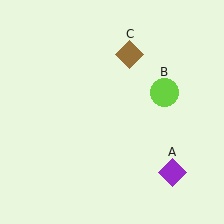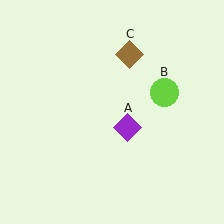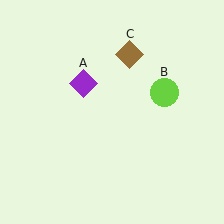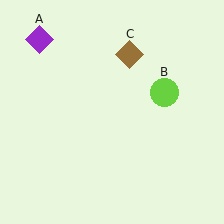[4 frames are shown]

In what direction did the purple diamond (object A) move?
The purple diamond (object A) moved up and to the left.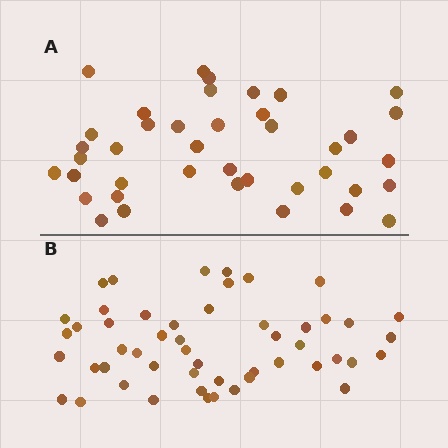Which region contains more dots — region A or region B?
Region B (the bottom region) has more dots.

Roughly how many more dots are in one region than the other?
Region B has roughly 12 or so more dots than region A.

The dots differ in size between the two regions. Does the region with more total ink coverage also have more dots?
No. Region A has more total ink coverage because its dots are larger, but region B actually contains more individual dots. Total area can be misleading — the number of items is what matters here.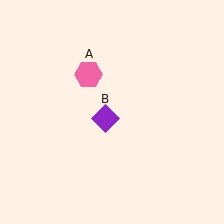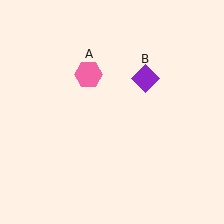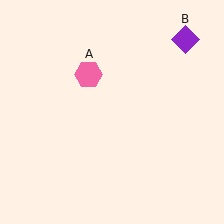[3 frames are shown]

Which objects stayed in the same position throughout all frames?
Pink hexagon (object A) remained stationary.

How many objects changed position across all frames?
1 object changed position: purple diamond (object B).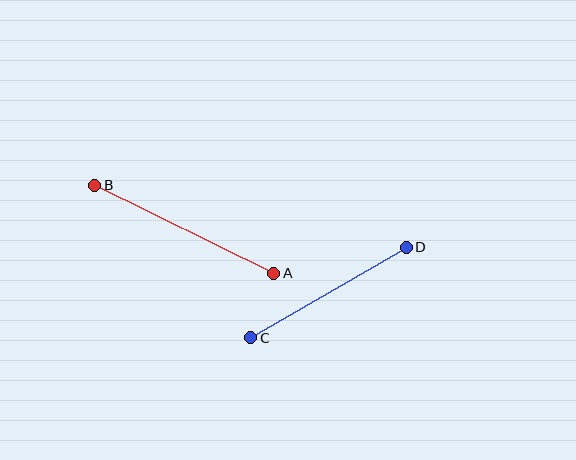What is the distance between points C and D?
The distance is approximately 180 pixels.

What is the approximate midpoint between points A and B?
The midpoint is at approximately (184, 229) pixels.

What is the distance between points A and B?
The distance is approximately 199 pixels.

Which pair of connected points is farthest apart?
Points A and B are farthest apart.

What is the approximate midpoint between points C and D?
The midpoint is at approximately (328, 293) pixels.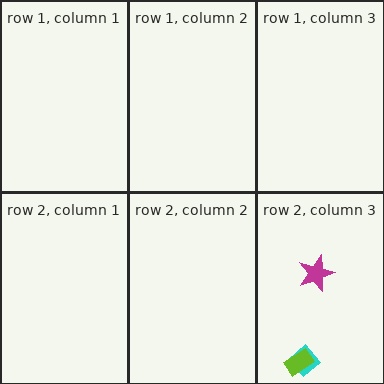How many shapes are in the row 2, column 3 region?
3.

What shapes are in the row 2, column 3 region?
The cyan diamond, the magenta star, the lime rectangle.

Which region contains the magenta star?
The row 2, column 3 region.